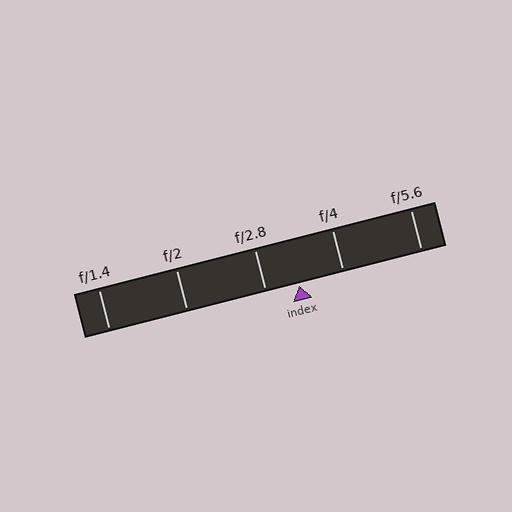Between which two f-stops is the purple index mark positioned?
The index mark is between f/2.8 and f/4.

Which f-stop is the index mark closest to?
The index mark is closest to f/2.8.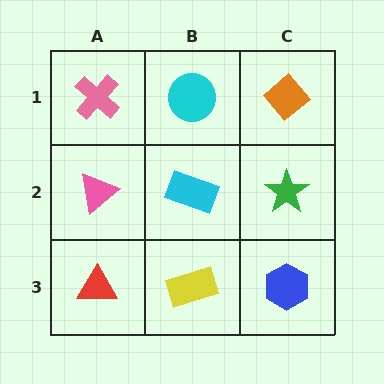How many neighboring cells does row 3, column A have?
2.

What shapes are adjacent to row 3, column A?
A pink triangle (row 2, column A), a yellow rectangle (row 3, column B).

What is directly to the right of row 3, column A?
A yellow rectangle.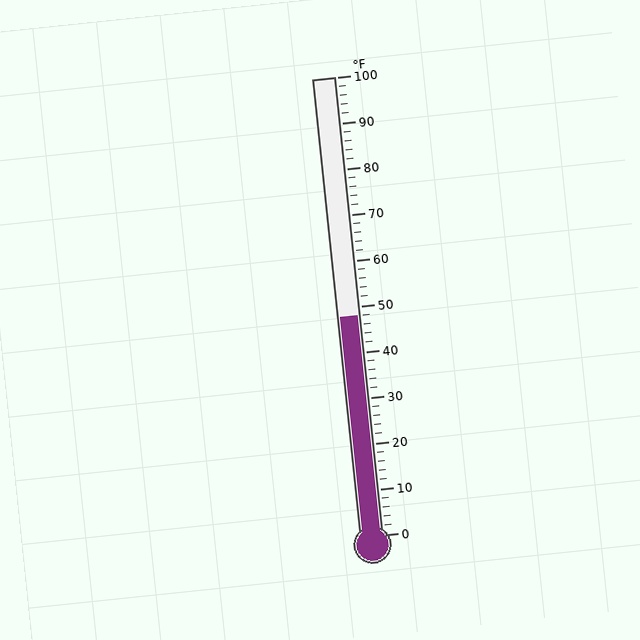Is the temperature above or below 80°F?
The temperature is below 80°F.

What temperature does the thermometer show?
The thermometer shows approximately 48°F.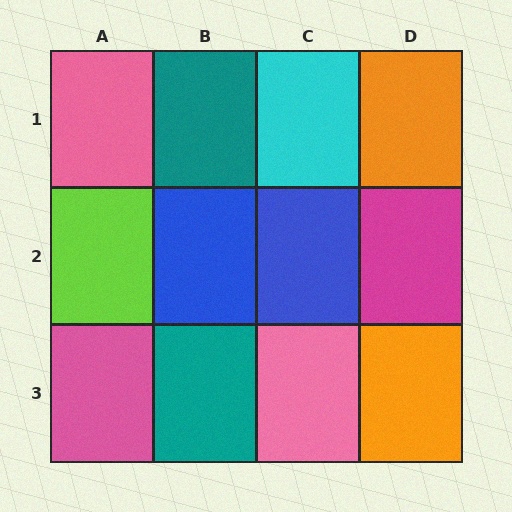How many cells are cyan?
1 cell is cyan.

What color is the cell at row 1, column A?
Pink.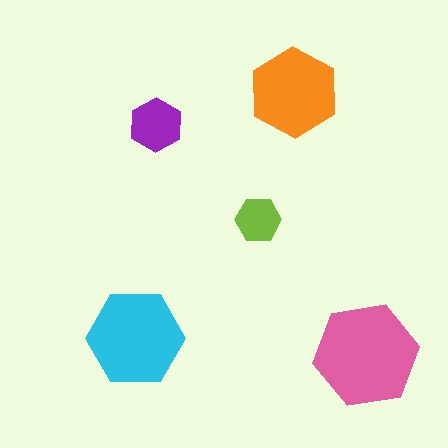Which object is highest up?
The orange hexagon is topmost.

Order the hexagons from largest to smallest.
the pink one, the cyan one, the orange one, the purple one, the lime one.